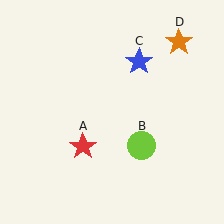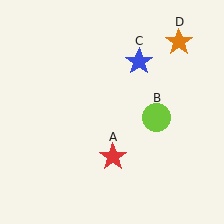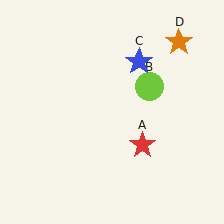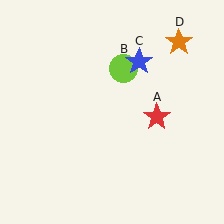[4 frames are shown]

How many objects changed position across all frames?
2 objects changed position: red star (object A), lime circle (object B).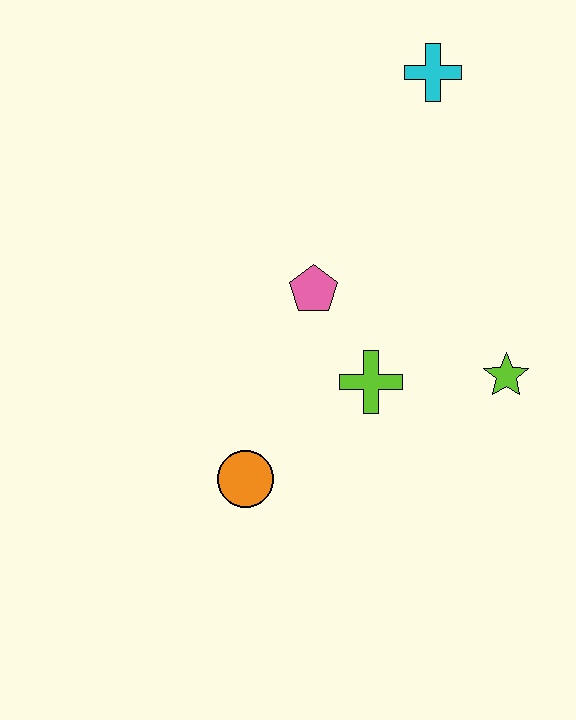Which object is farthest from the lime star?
The cyan cross is farthest from the lime star.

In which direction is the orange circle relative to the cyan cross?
The orange circle is below the cyan cross.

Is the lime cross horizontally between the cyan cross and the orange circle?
Yes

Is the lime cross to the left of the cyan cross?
Yes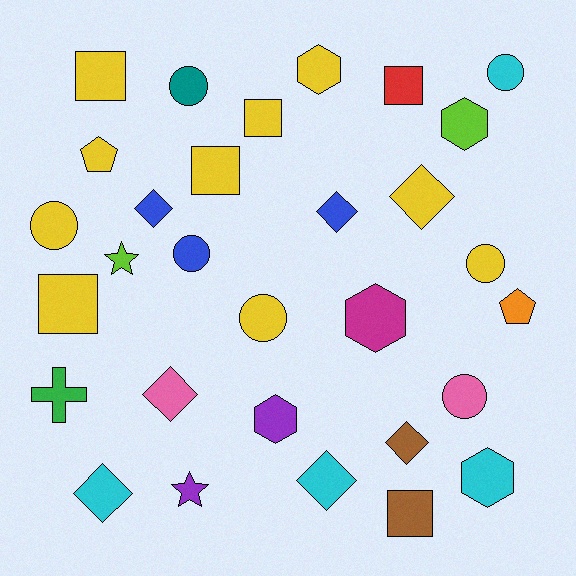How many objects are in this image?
There are 30 objects.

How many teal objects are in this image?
There is 1 teal object.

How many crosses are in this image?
There is 1 cross.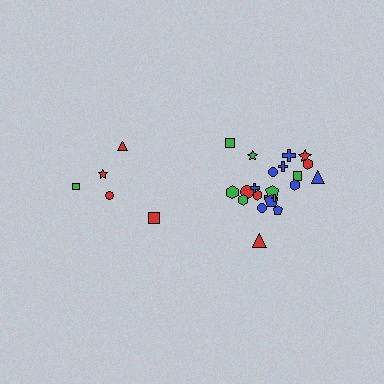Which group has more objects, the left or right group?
The right group.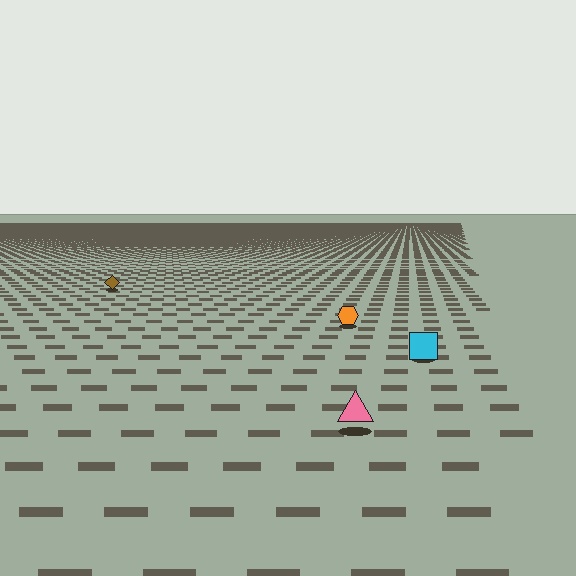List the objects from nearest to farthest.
From nearest to farthest: the pink triangle, the cyan square, the orange hexagon, the brown diamond.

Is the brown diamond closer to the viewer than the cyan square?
No. The cyan square is closer — you can tell from the texture gradient: the ground texture is coarser near it.